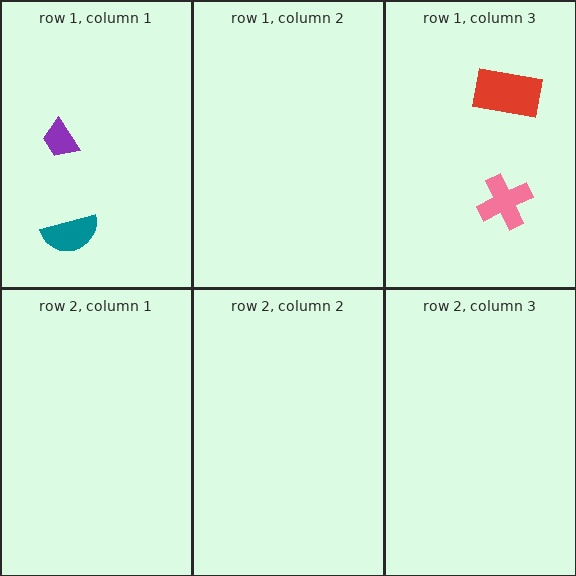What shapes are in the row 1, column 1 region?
The purple trapezoid, the teal semicircle.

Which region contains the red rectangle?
The row 1, column 3 region.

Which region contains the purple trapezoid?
The row 1, column 1 region.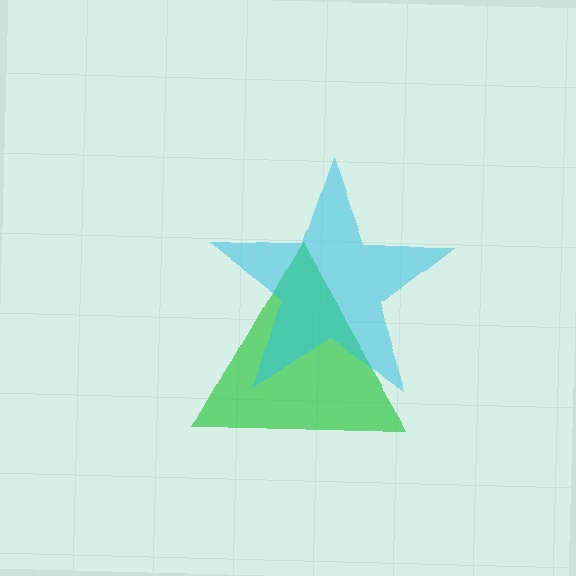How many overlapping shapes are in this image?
There are 2 overlapping shapes in the image.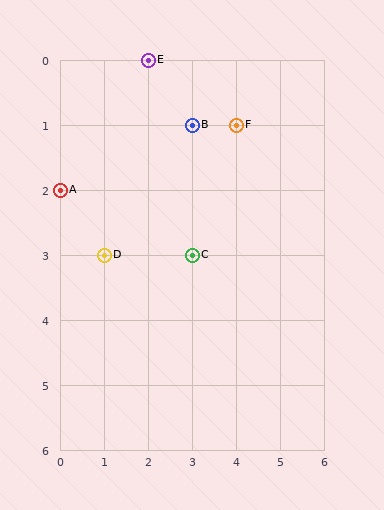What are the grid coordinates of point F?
Point F is at grid coordinates (4, 1).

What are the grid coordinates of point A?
Point A is at grid coordinates (0, 2).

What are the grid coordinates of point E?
Point E is at grid coordinates (2, 0).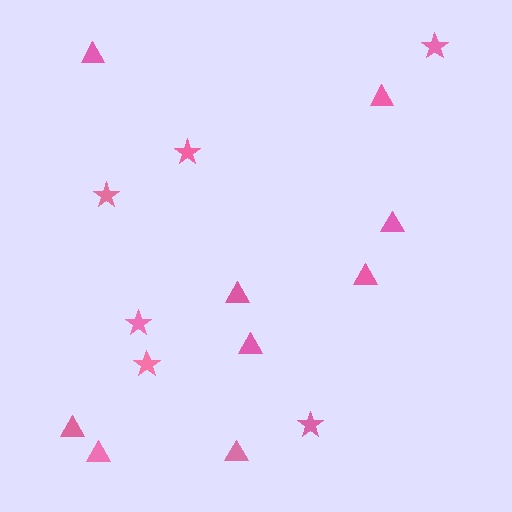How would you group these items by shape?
There are 2 groups: one group of stars (6) and one group of triangles (9).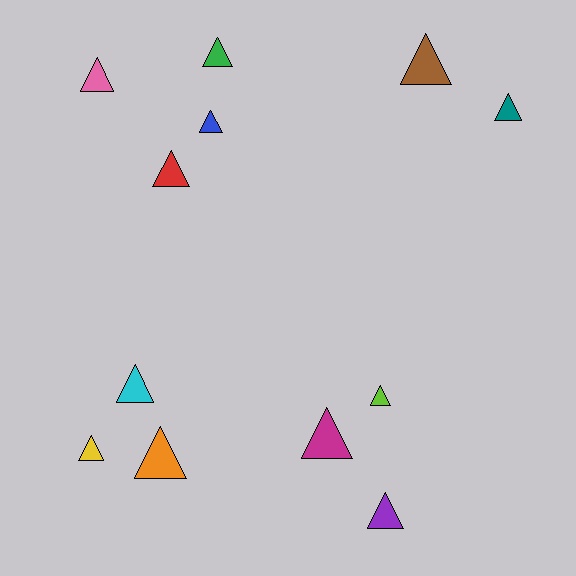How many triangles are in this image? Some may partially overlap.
There are 12 triangles.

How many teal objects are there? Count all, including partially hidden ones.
There is 1 teal object.